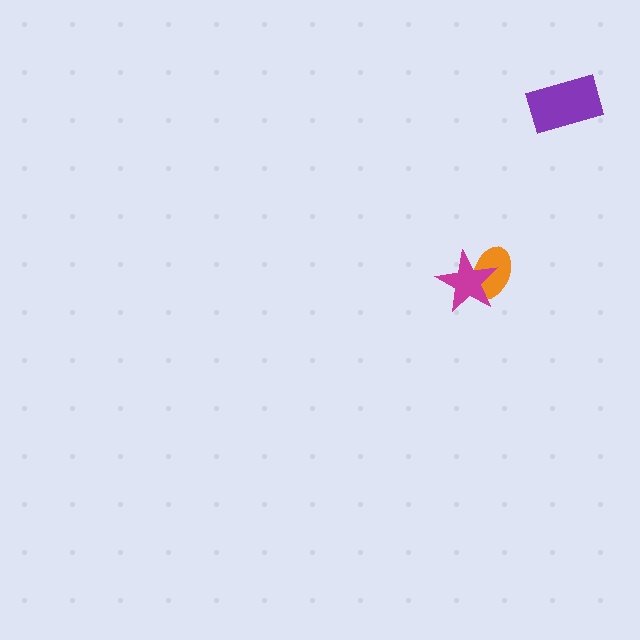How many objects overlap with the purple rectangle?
0 objects overlap with the purple rectangle.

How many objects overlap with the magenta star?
1 object overlaps with the magenta star.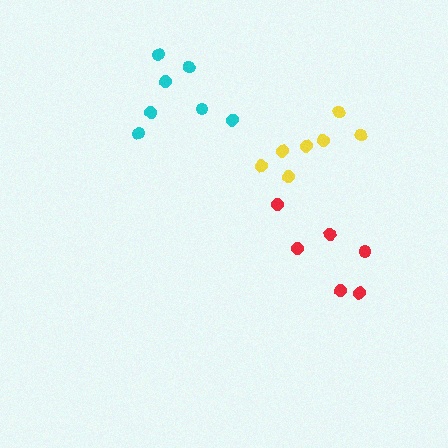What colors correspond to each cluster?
The clusters are colored: red, cyan, yellow.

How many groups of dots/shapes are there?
There are 3 groups.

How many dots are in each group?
Group 1: 6 dots, Group 2: 7 dots, Group 3: 7 dots (20 total).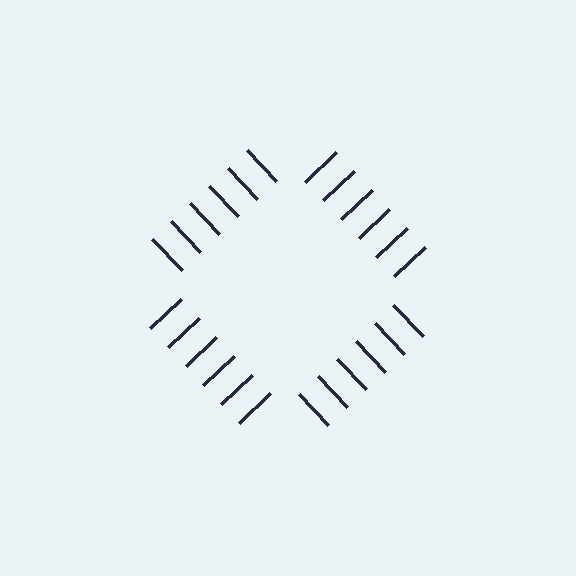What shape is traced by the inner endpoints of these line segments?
An illusory square — the line segments terminate on its edges but no continuous stroke is drawn.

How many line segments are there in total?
24 — 6 along each of the 4 edges.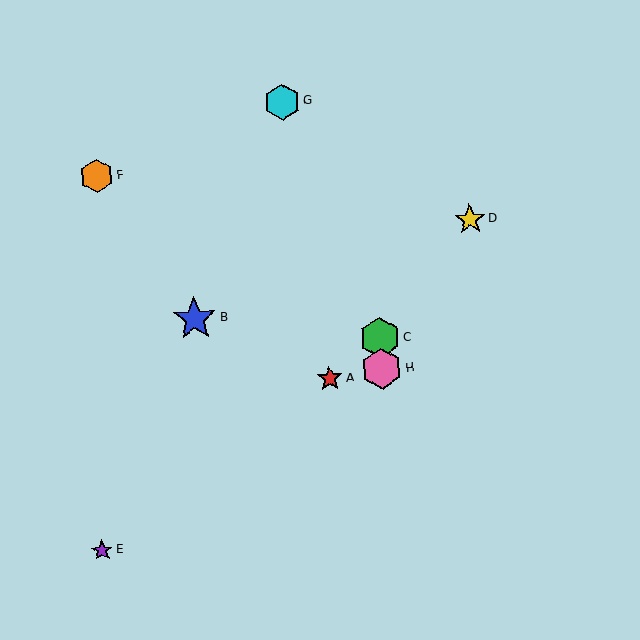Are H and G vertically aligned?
No, H is at x≈382 and G is at x≈282.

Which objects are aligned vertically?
Objects C, H are aligned vertically.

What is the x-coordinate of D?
Object D is at x≈470.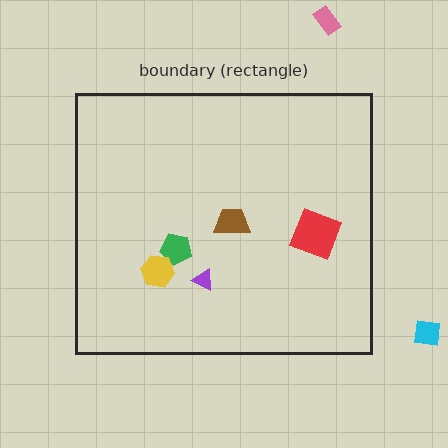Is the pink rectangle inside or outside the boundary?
Outside.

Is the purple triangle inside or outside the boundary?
Inside.